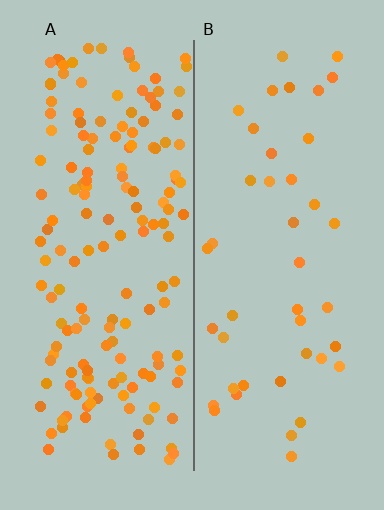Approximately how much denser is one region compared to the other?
Approximately 3.7× — region A over region B.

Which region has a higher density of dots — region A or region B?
A (the left).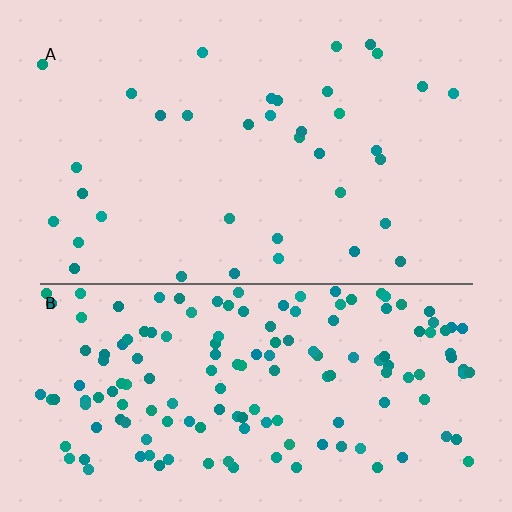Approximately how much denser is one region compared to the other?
Approximately 4.4× — region B over region A.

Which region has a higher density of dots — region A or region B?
B (the bottom).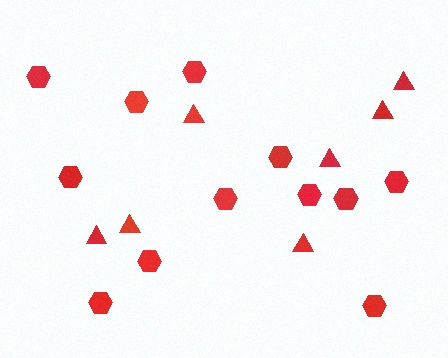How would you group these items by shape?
There are 2 groups: one group of hexagons (12) and one group of triangles (7).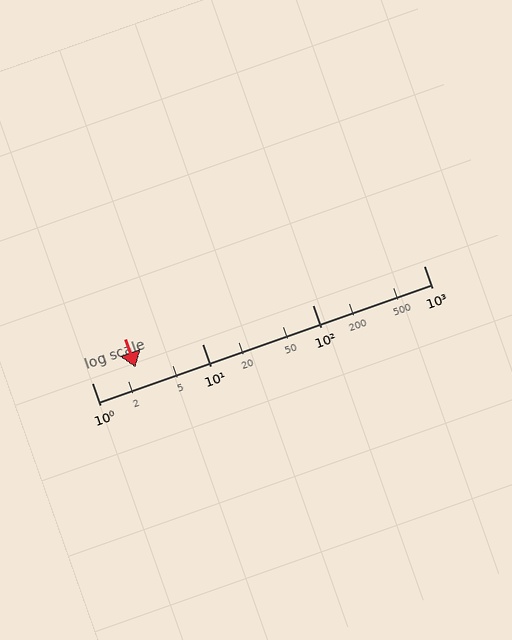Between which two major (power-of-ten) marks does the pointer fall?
The pointer is between 1 and 10.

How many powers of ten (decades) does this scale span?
The scale spans 3 decades, from 1 to 1000.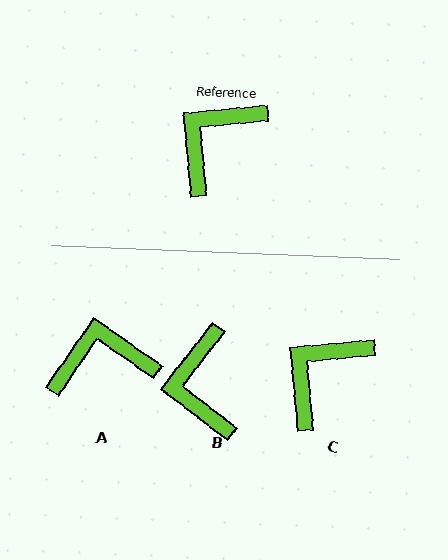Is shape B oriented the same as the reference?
No, it is off by about 47 degrees.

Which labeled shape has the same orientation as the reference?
C.